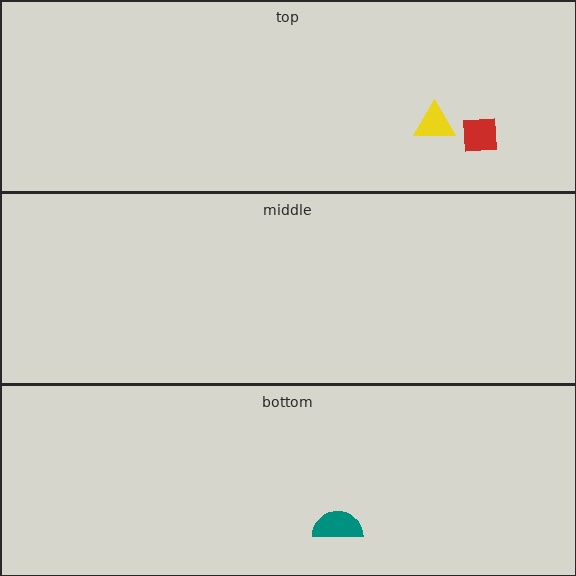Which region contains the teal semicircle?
The bottom region.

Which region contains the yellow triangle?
The top region.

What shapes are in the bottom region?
The teal semicircle.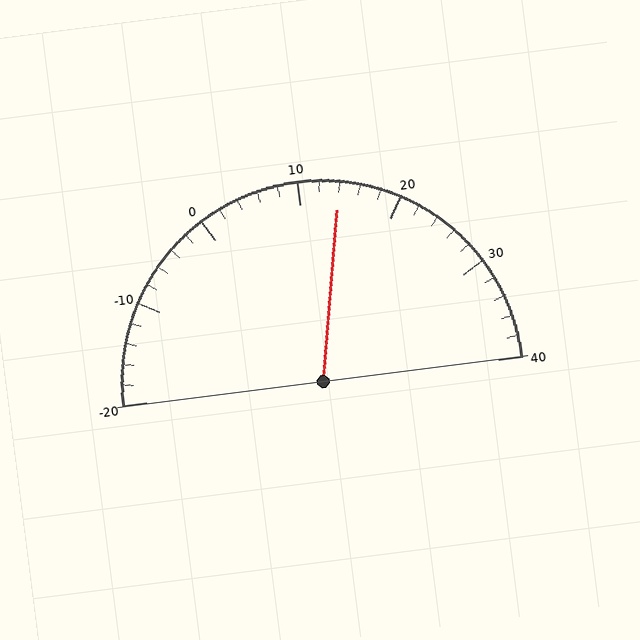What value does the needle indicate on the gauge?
The needle indicates approximately 14.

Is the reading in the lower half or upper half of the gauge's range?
The reading is in the upper half of the range (-20 to 40).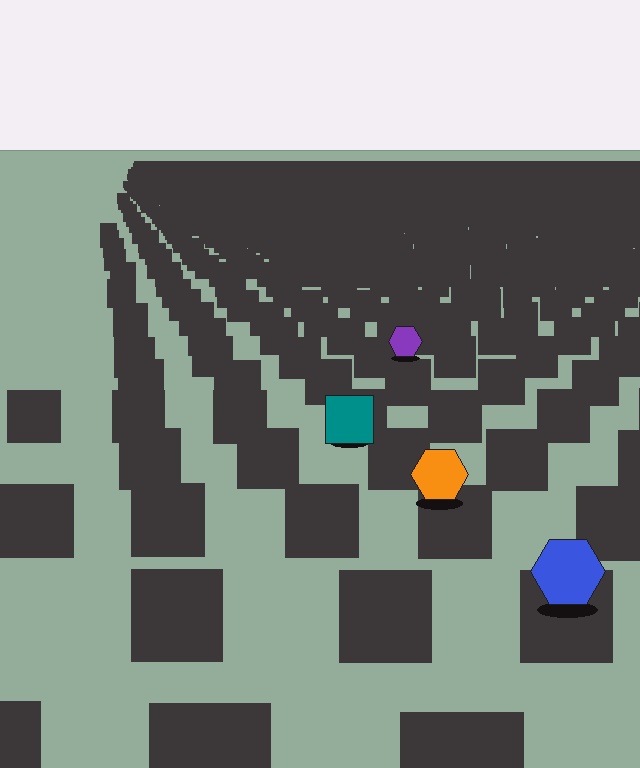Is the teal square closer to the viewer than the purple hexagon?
Yes. The teal square is closer — you can tell from the texture gradient: the ground texture is coarser near it.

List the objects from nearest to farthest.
From nearest to farthest: the blue hexagon, the orange hexagon, the teal square, the purple hexagon.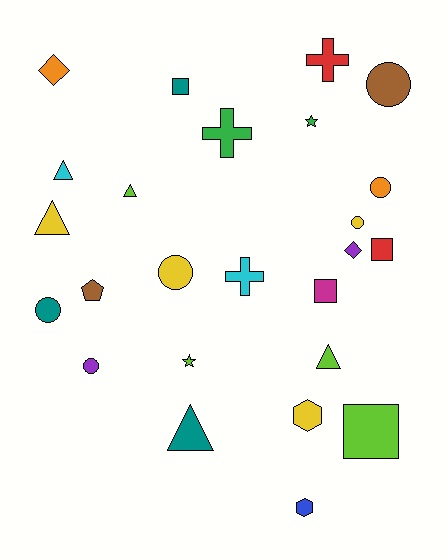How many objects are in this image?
There are 25 objects.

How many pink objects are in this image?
There are no pink objects.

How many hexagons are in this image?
There are 2 hexagons.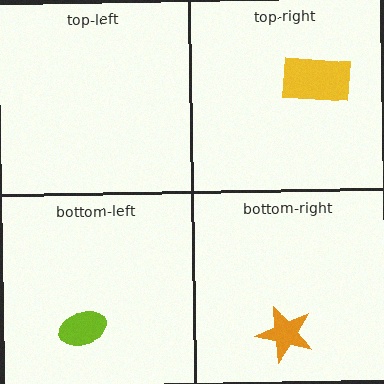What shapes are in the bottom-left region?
The lime ellipse.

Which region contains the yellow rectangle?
The top-right region.